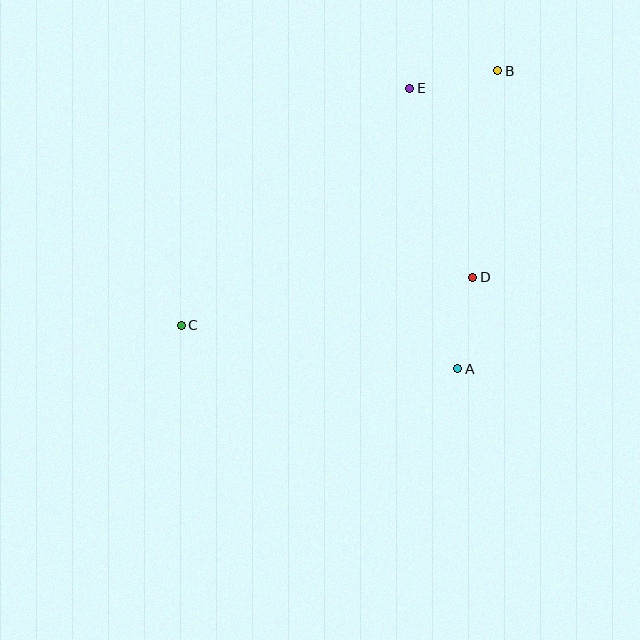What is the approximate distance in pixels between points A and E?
The distance between A and E is approximately 284 pixels.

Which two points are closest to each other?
Points B and E are closest to each other.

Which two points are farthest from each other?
Points B and C are farthest from each other.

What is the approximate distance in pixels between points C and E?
The distance between C and E is approximately 329 pixels.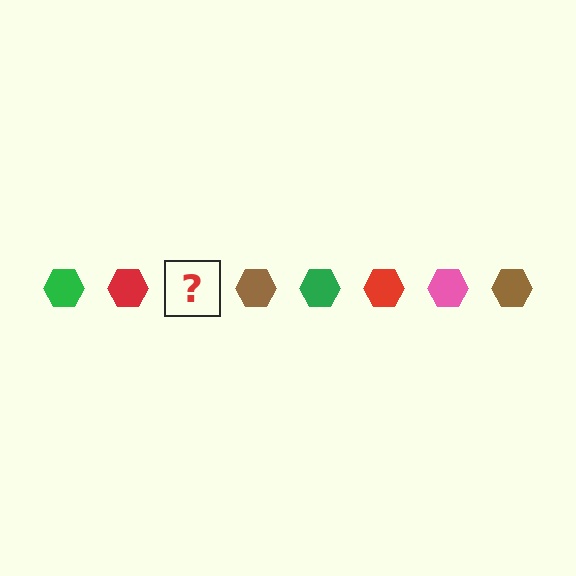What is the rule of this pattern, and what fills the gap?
The rule is that the pattern cycles through green, red, pink, brown hexagons. The gap should be filled with a pink hexagon.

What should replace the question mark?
The question mark should be replaced with a pink hexagon.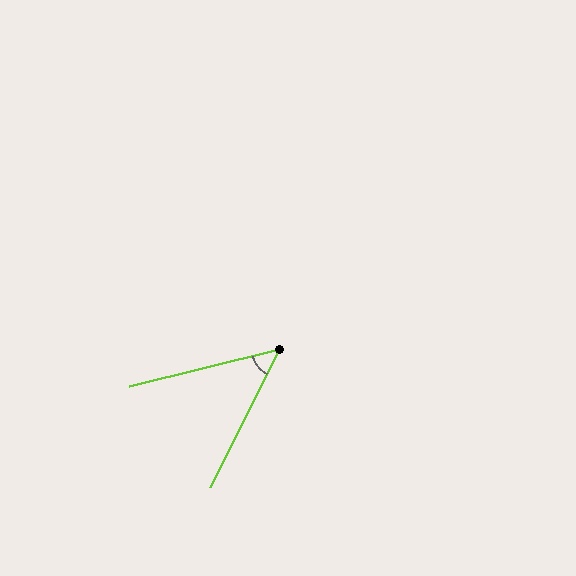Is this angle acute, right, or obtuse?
It is acute.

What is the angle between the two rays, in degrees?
Approximately 50 degrees.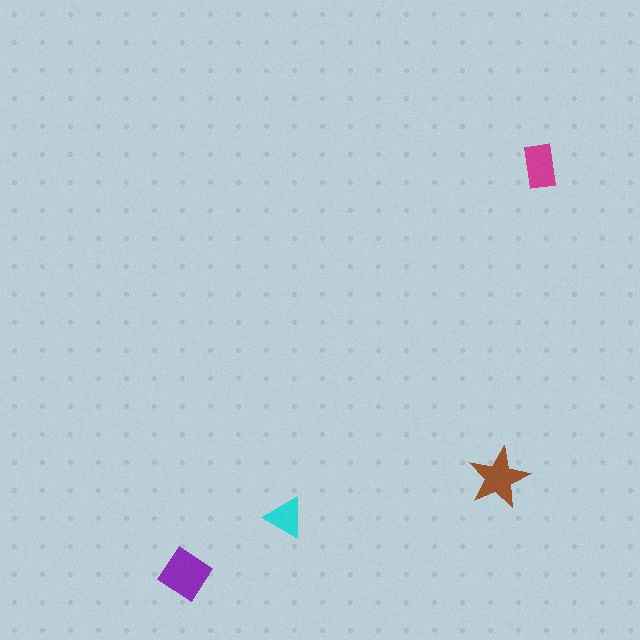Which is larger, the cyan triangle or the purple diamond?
The purple diamond.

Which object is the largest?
The purple diamond.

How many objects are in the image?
There are 4 objects in the image.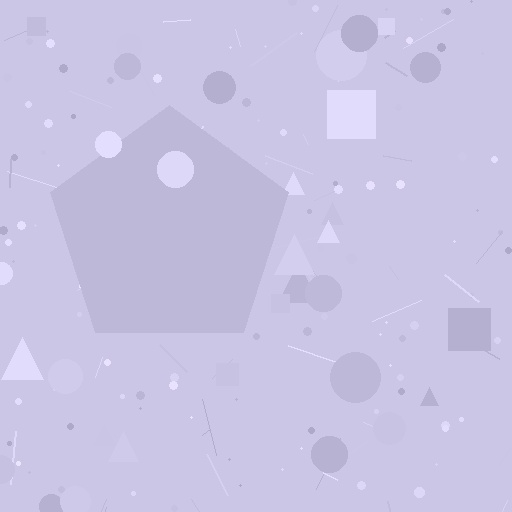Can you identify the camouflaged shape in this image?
The camouflaged shape is a pentagon.